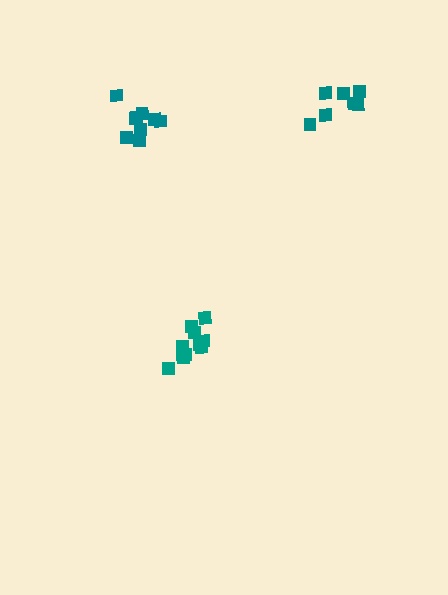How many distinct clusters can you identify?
There are 3 distinct clusters.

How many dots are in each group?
Group 1: 10 dots, Group 2: 9 dots, Group 3: 7 dots (26 total).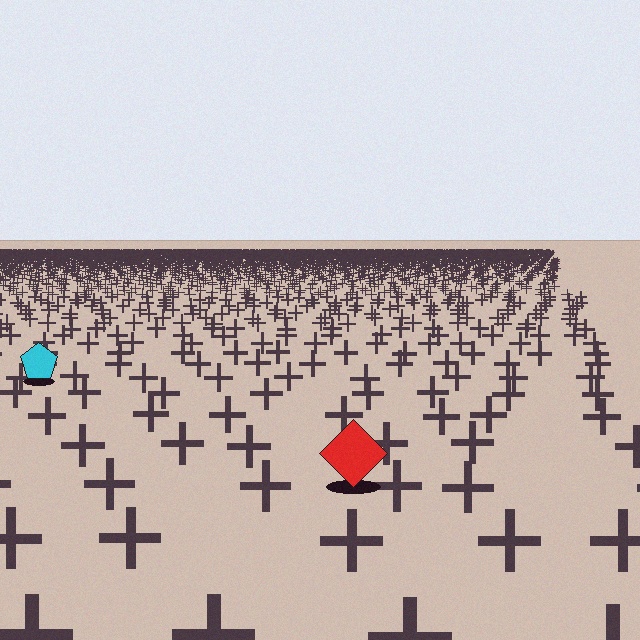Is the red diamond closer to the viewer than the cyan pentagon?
Yes. The red diamond is closer — you can tell from the texture gradient: the ground texture is coarser near it.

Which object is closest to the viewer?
The red diamond is closest. The texture marks near it are larger and more spread out.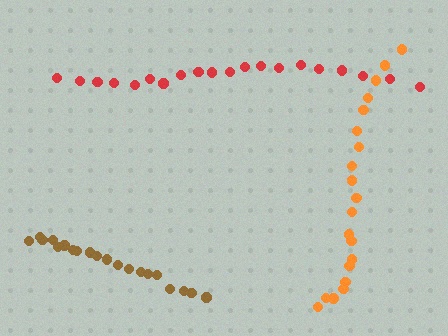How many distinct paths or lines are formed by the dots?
There are 3 distinct paths.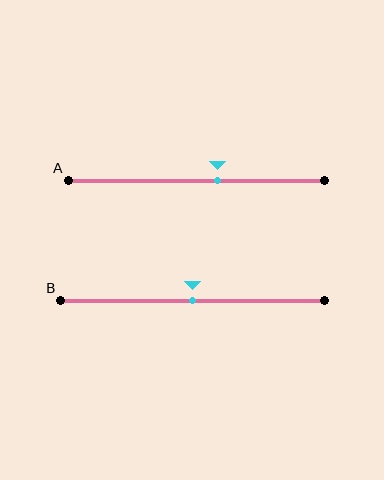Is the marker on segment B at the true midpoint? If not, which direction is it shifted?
Yes, the marker on segment B is at the true midpoint.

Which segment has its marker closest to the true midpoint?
Segment B has its marker closest to the true midpoint.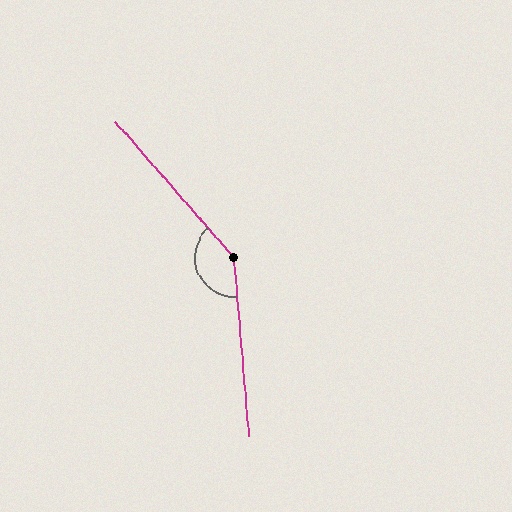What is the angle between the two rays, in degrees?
Approximately 144 degrees.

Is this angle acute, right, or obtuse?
It is obtuse.